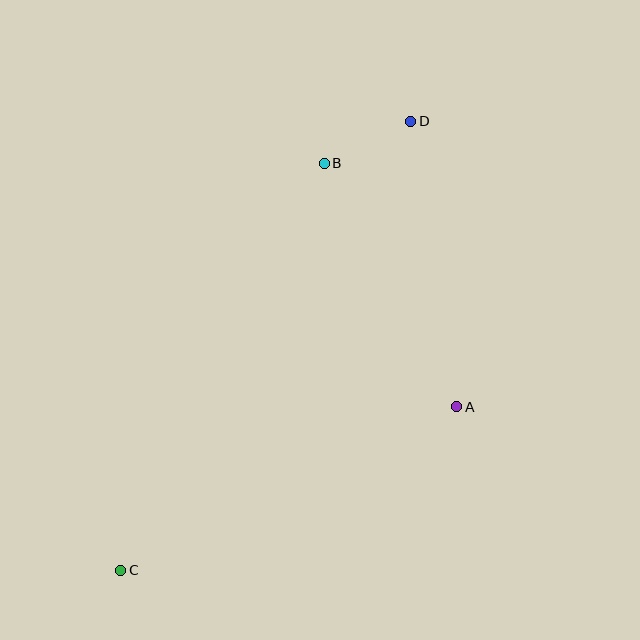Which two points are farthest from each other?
Points C and D are farthest from each other.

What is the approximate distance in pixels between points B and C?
The distance between B and C is approximately 455 pixels.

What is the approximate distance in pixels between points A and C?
The distance between A and C is approximately 374 pixels.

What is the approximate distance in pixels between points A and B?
The distance between A and B is approximately 277 pixels.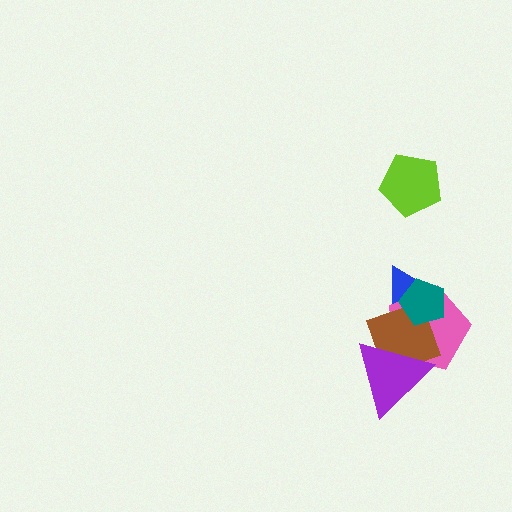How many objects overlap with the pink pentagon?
4 objects overlap with the pink pentagon.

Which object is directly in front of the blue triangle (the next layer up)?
The pink pentagon is directly in front of the blue triangle.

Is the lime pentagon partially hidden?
No, no other shape covers it.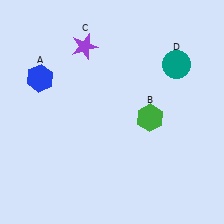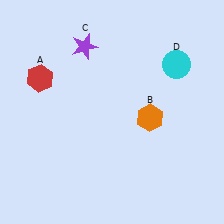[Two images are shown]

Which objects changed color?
A changed from blue to red. B changed from green to orange. D changed from teal to cyan.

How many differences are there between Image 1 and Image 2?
There are 3 differences between the two images.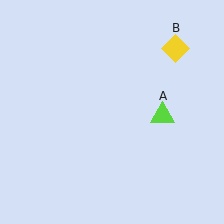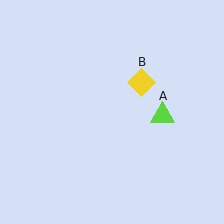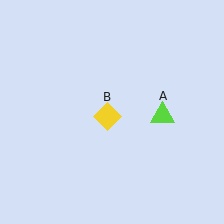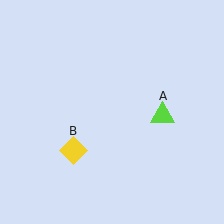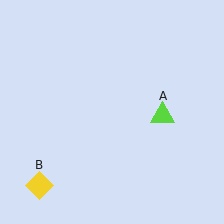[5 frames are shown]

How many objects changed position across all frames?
1 object changed position: yellow diamond (object B).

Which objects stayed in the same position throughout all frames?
Lime triangle (object A) remained stationary.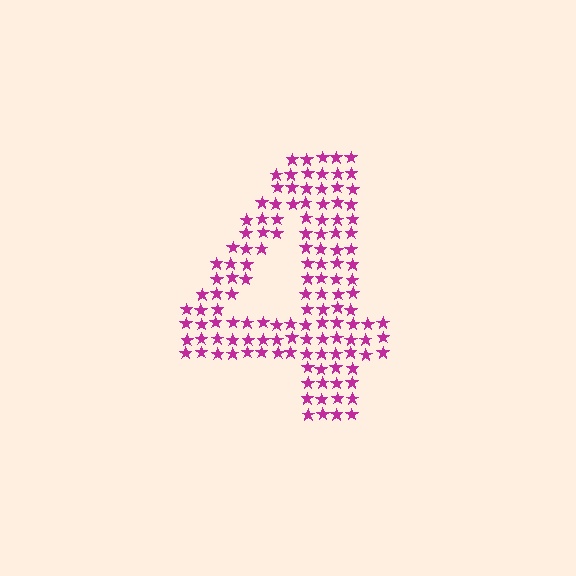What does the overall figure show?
The overall figure shows the digit 4.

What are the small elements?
The small elements are stars.